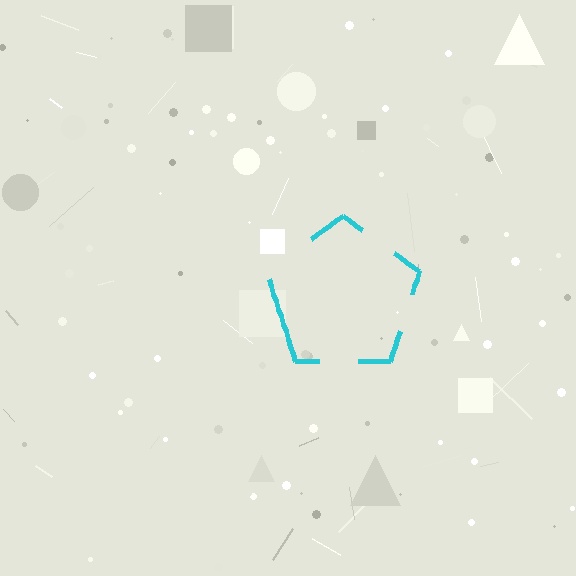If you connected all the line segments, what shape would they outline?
They would outline a pentagon.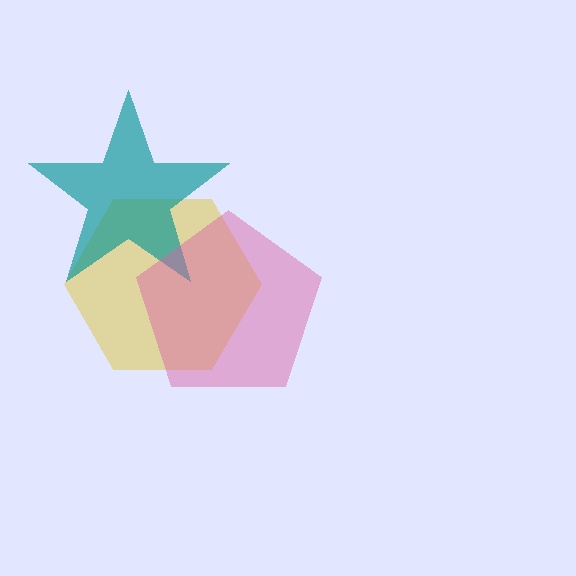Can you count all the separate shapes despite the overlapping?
Yes, there are 3 separate shapes.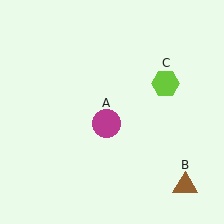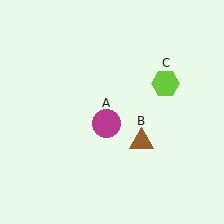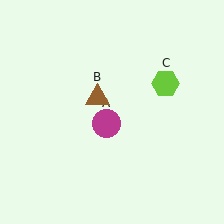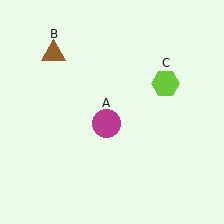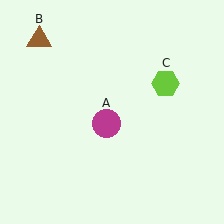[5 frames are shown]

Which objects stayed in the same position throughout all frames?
Magenta circle (object A) and lime hexagon (object C) remained stationary.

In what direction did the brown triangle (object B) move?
The brown triangle (object B) moved up and to the left.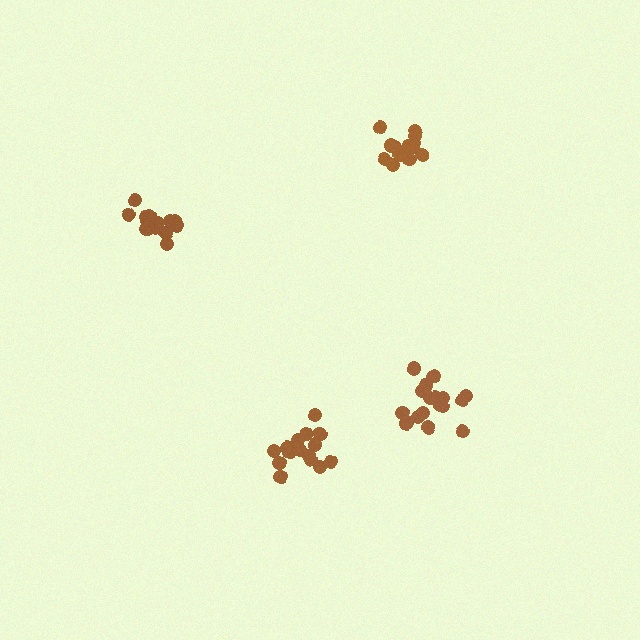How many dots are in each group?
Group 1: 18 dots, Group 2: 13 dots, Group 3: 17 dots, Group 4: 17 dots (65 total).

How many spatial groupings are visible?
There are 4 spatial groupings.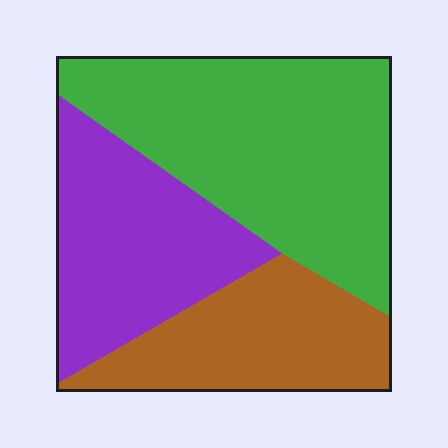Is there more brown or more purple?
Purple.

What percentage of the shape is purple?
Purple covers about 30% of the shape.